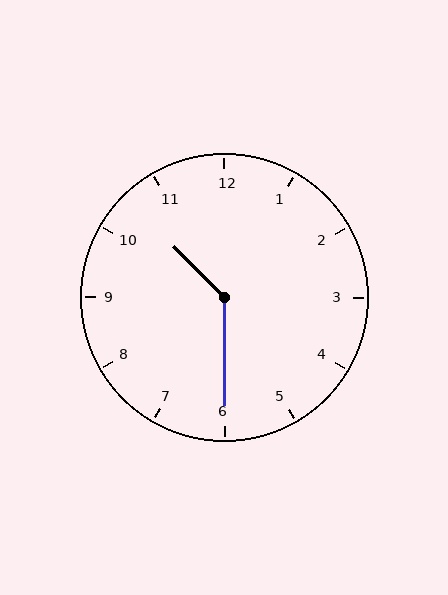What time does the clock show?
10:30.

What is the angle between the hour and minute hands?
Approximately 135 degrees.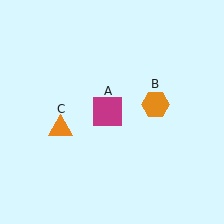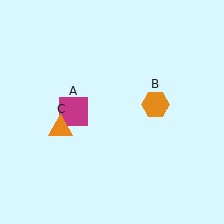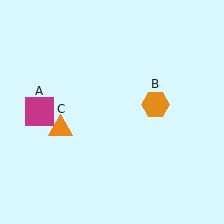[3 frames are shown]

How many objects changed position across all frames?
1 object changed position: magenta square (object A).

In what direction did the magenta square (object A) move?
The magenta square (object A) moved left.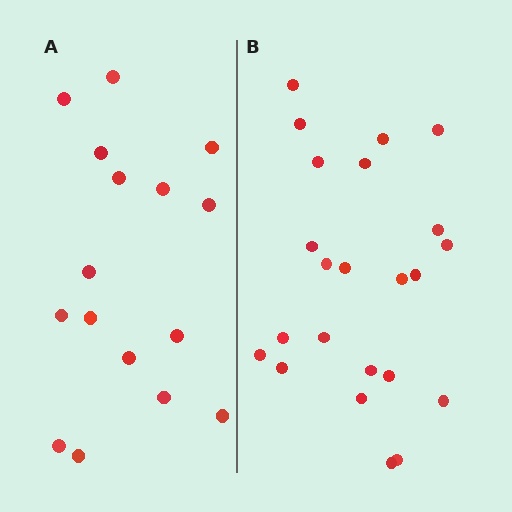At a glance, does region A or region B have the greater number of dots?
Region B (the right region) has more dots.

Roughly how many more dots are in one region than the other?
Region B has roughly 8 or so more dots than region A.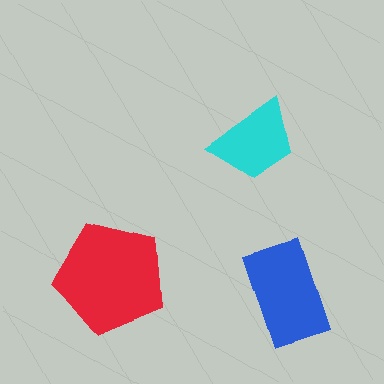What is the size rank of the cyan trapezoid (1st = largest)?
3rd.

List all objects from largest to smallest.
The red pentagon, the blue rectangle, the cyan trapezoid.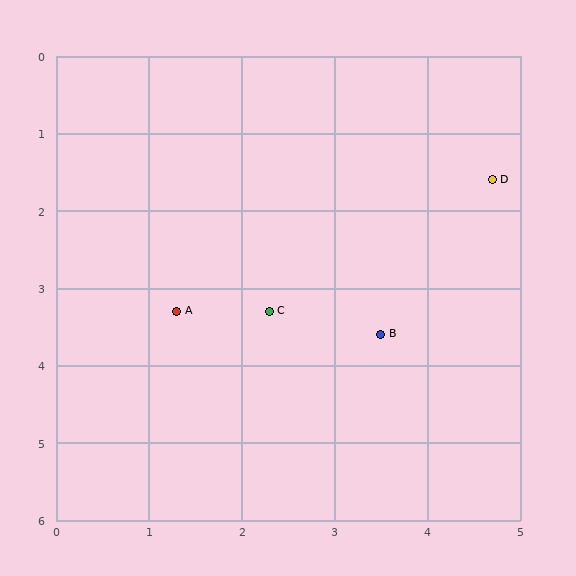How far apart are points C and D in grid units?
Points C and D are about 2.9 grid units apart.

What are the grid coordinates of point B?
Point B is at approximately (3.5, 3.6).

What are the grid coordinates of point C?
Point C is at approximately (2.3, 3.3).